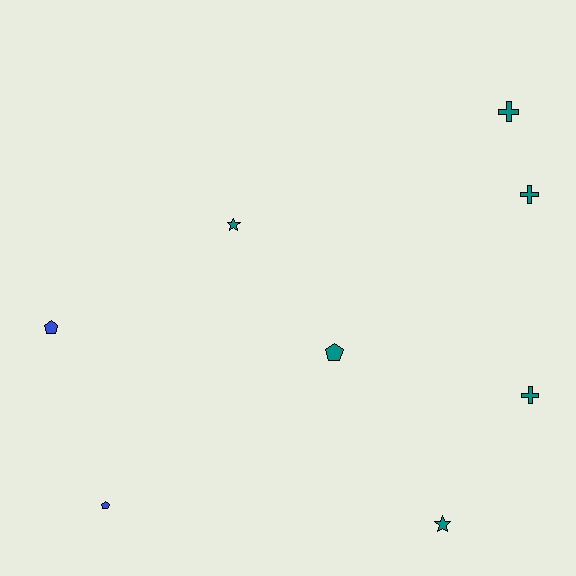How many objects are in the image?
There are 8 objects.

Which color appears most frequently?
Teal, with 6 objects.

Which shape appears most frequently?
Pentagon, with 3 objects.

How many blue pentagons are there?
There are 2 blue pentagons.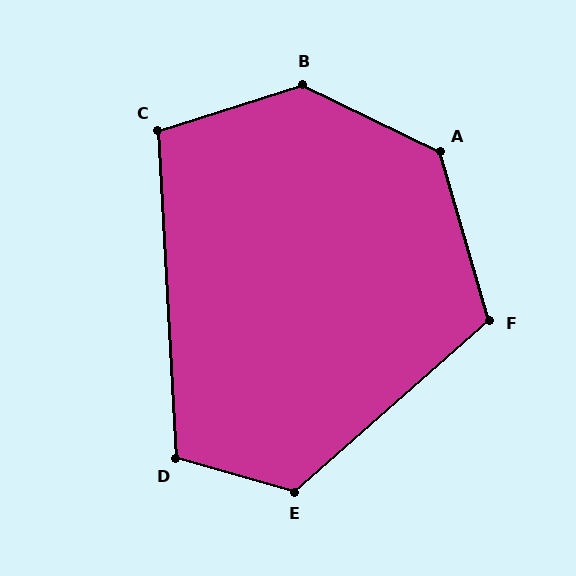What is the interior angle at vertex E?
Approximately 123 degrees (obtuse).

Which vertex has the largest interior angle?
B, at approximately 136 degrees.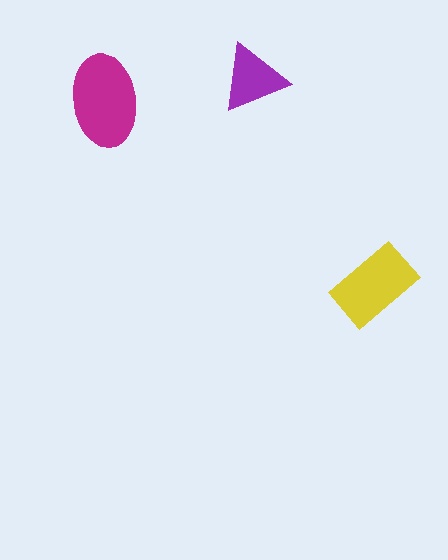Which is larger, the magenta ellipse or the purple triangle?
The magenta ellipse.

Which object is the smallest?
The purple triangle.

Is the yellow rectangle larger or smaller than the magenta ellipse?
Smaller.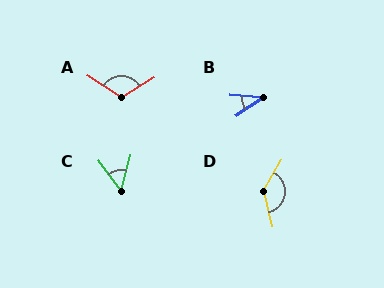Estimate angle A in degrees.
Approximately 115 degrees.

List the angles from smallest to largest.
B (38°), C (51°), A (115°), D (136°).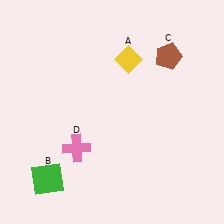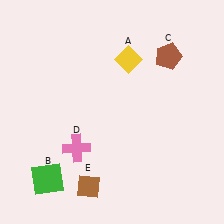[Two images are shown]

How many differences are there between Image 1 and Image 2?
There is 1 difference between the two images.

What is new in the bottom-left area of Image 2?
A brown diamond (E) was added in the bottom-left area of Image 2.